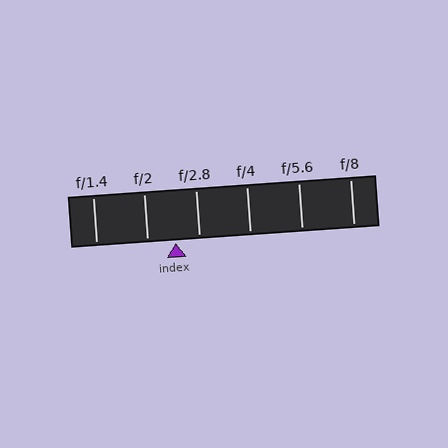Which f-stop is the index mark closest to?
The index mark is closest to f/2.8.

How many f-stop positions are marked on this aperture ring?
There are 6 f-stop positions marked.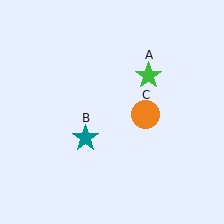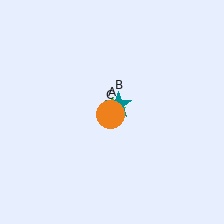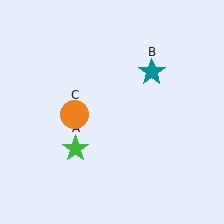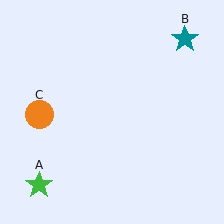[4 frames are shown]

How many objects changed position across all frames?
3 objects changed position: green star (object A), teal star (object B), orange circle (object C).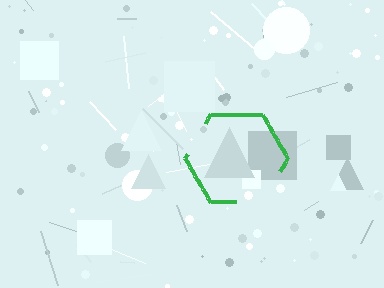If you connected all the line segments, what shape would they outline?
They would outline a hexagon.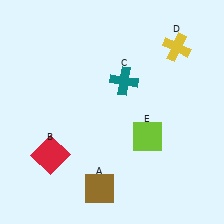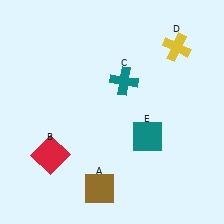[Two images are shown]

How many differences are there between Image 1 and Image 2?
There is 1 difference between the two images.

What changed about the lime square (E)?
In Image 1, E is lime. In Image 2, it changed to teal.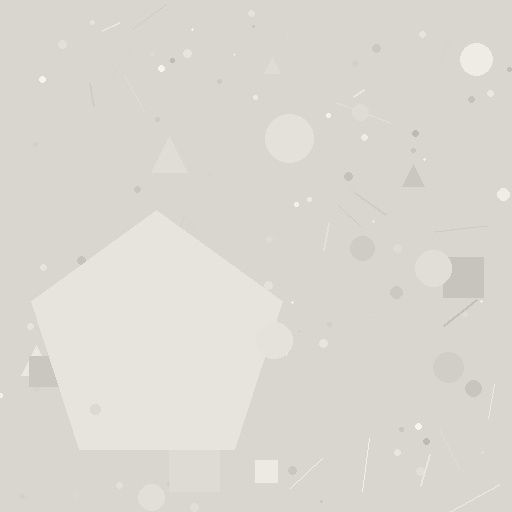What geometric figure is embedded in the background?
A pentagon is embedded in the background.